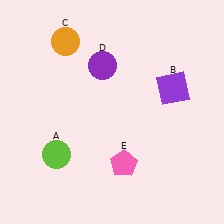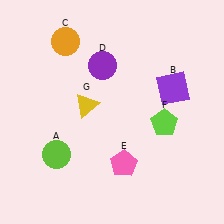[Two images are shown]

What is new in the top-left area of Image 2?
A yellow triangle (G) was added in the top-left area of Image 2.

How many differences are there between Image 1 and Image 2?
There are 2 differences between the two images.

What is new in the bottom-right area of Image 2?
A lime pentagon (F) was added in the bottom-right area of Image 2.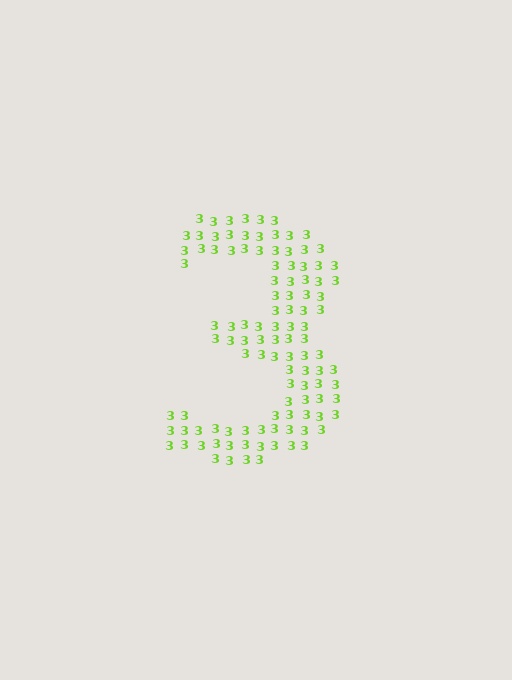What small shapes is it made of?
It is made of small digit 3's.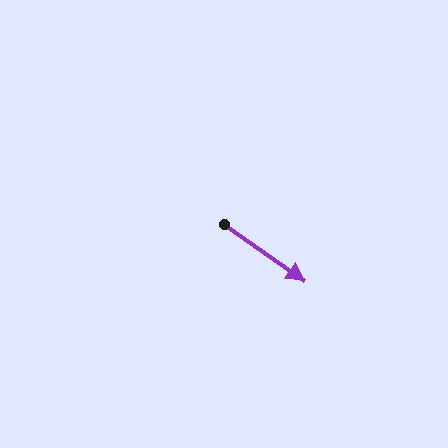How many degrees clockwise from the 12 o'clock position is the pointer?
Approximately 125 degrees.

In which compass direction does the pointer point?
Southeast.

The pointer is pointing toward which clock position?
Roughly 4 o'clock.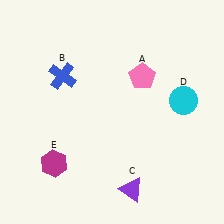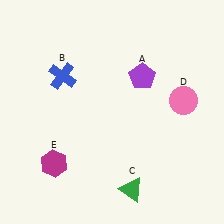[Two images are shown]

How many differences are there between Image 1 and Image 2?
There are 3 differences between the two images.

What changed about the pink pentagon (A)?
In Image 1, A is pink. In Image 2, it changed to purple.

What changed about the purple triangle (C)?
In Image 1, C is purple. In Image 2, it changed to green.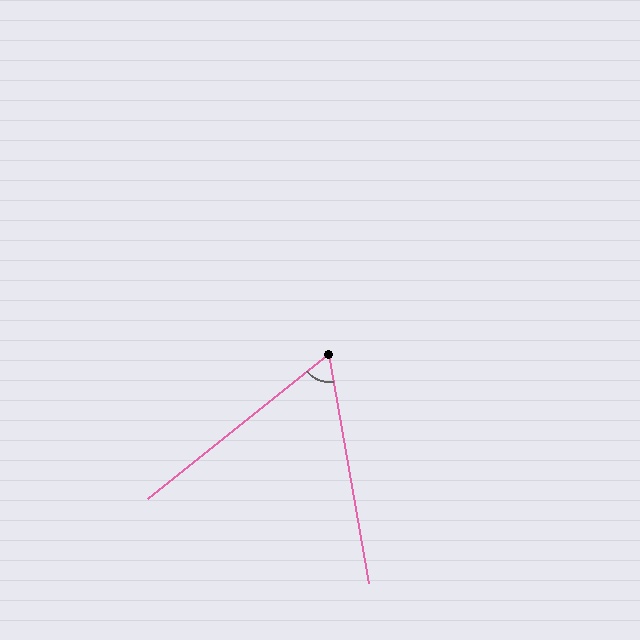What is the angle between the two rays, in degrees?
Approximately 61 degrees.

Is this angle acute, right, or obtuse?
It is acute.